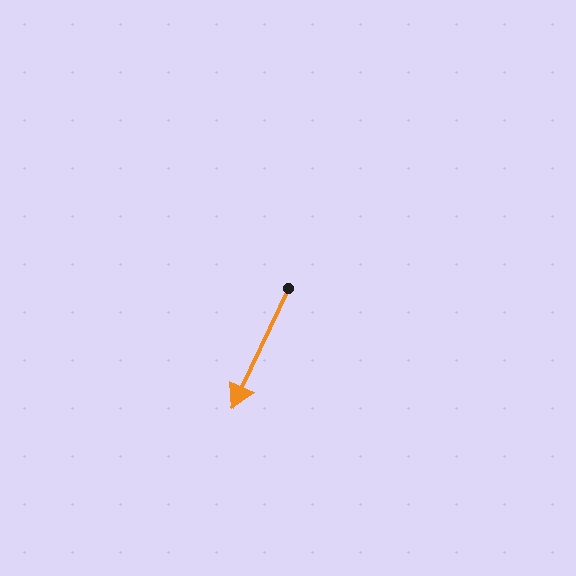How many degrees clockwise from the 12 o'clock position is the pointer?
Approximately 205 degrees.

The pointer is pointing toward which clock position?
Roughly 7 o'clock.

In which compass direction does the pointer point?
Southwest.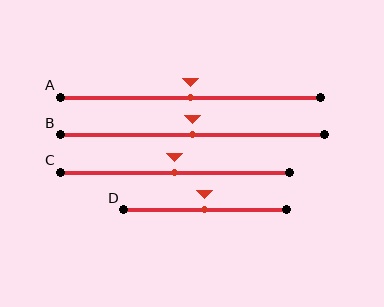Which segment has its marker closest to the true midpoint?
Segment A has its marker closest to the true midpoint.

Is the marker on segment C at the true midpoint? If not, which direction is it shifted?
Yes, the marker on segment C is at the true midpoint.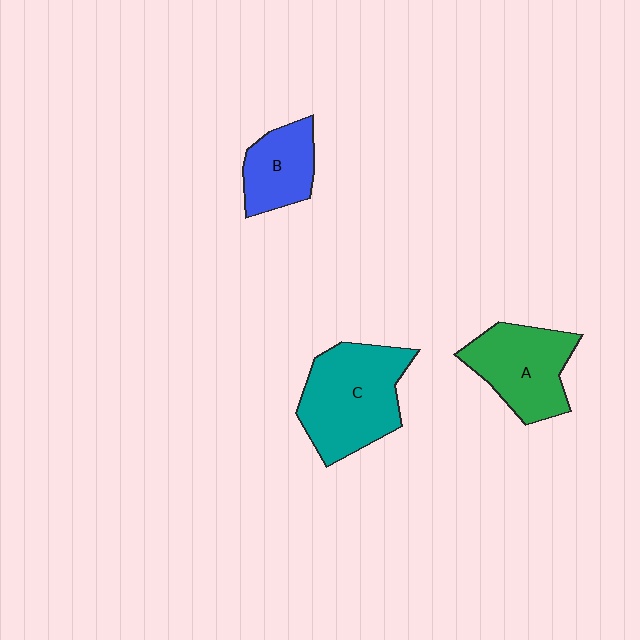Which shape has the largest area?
Shape C (teal).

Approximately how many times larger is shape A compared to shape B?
Approximately 1.4 times.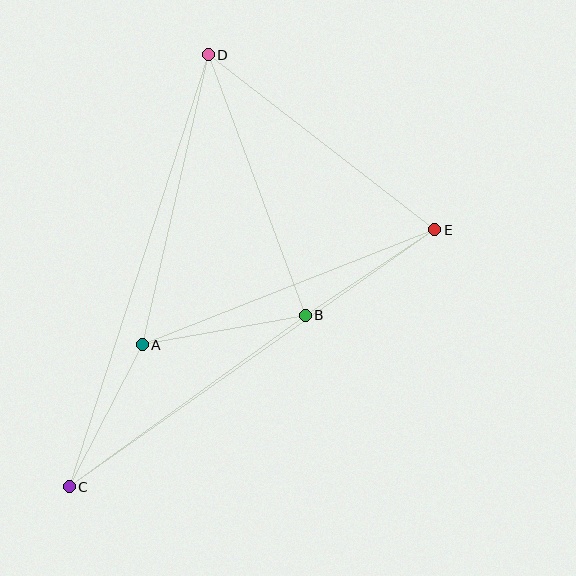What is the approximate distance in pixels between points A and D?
The distance between A and D is approximately 297 pixels.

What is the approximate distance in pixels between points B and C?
The distance between B and C is approximately 292 pixels.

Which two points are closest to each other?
Points B and E are closest to each other.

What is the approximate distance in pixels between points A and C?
The distance between A and C is approximately 160 pixels.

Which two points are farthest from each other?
Points C and D are farthest from each other.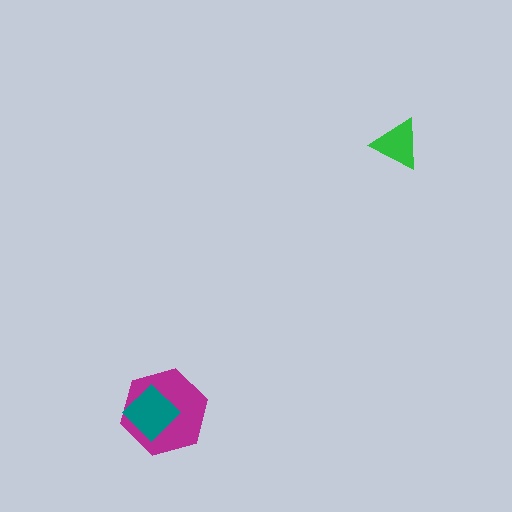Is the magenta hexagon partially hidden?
Yes, it is partially covered by another shape.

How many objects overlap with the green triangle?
0 objects overlap with the green triangle.